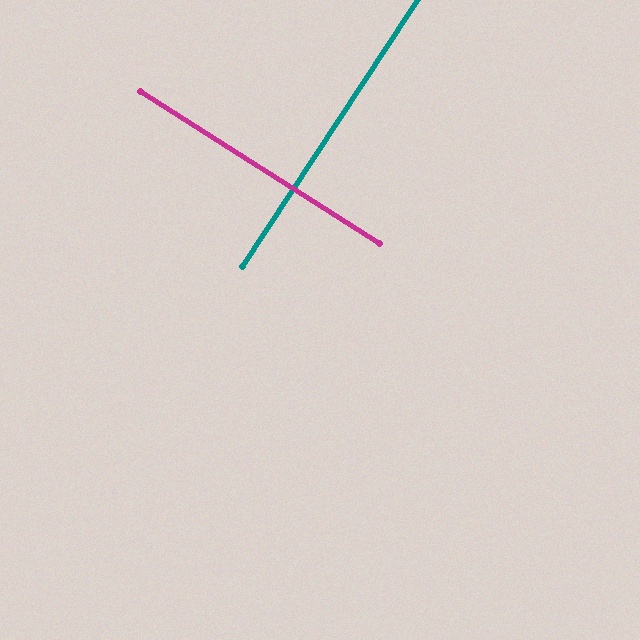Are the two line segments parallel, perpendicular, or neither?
Perpendicular — they meet at approximately 89°.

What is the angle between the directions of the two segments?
Approximately 89 degrees.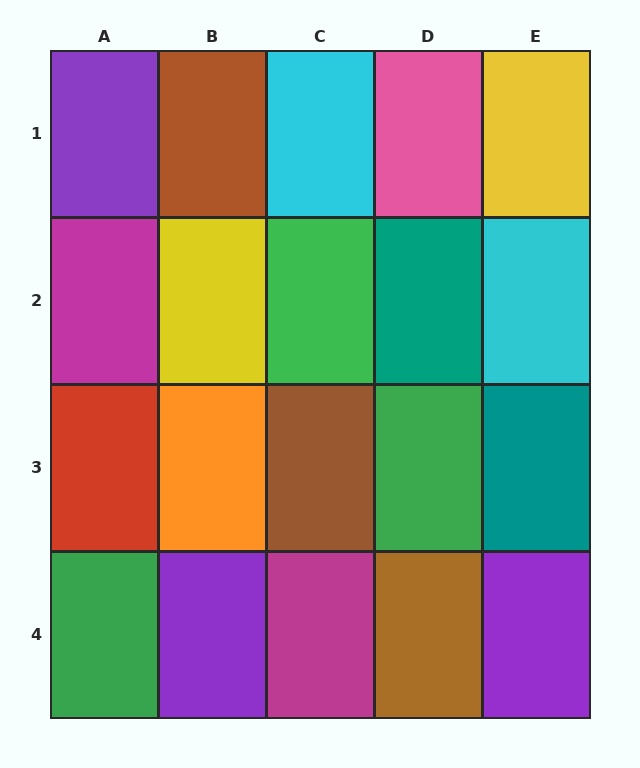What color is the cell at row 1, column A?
Purple.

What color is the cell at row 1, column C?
Cyan.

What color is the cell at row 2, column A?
Magenta.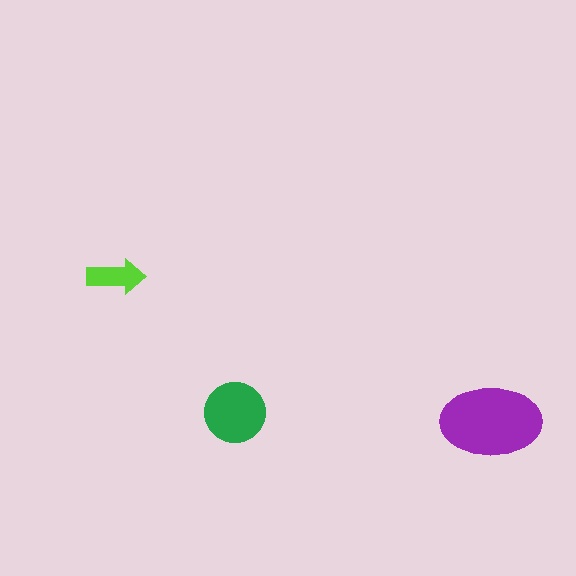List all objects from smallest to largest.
The lime arrow, the green circle, the purple ellipse.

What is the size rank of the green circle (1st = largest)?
2nd.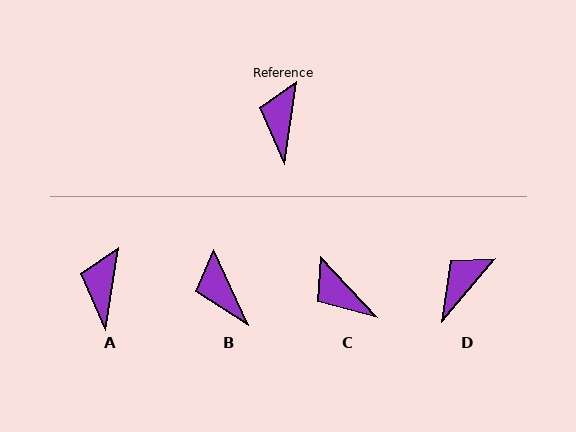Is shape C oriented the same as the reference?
No, it is off by about 52 degrees.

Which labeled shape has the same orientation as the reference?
A.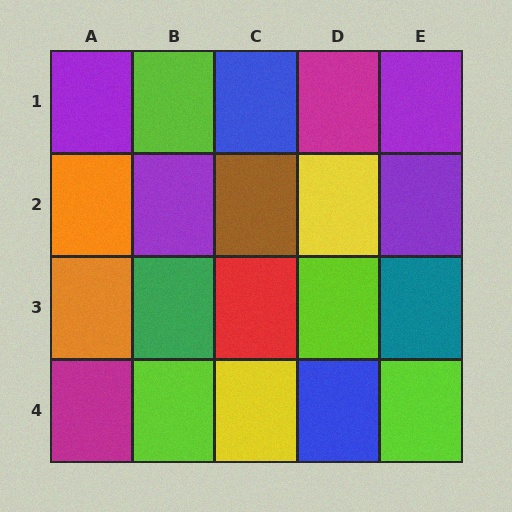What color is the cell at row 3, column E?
Teal.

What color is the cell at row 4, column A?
Magenta.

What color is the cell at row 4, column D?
Blue.